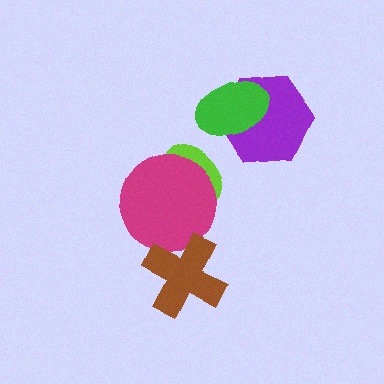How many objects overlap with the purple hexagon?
1 object overlaps with the purple hexagon.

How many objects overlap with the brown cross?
1 object overlaps with the brown cross.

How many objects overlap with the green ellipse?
1 object overlaps with the green ellipse.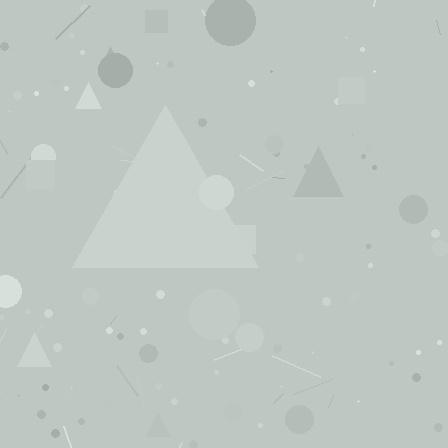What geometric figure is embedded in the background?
A triangle is embedded in the background.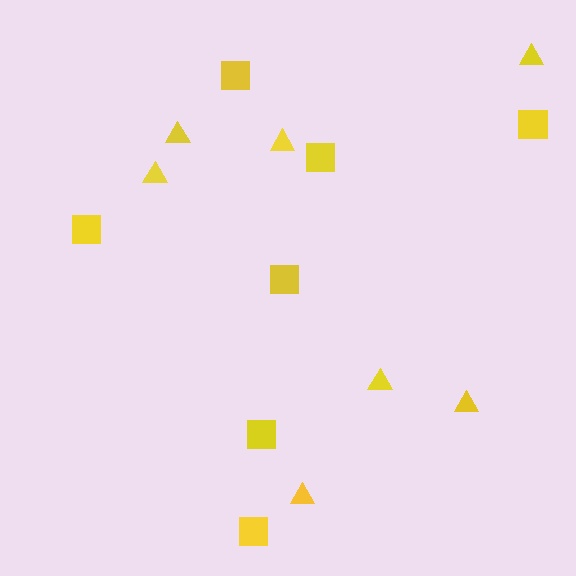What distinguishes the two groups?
There are 2 groups: one group of triangles (7) and one group of squares (7).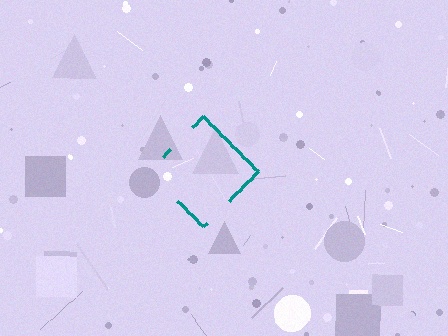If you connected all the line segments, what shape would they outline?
They would outline a diamond.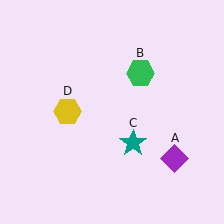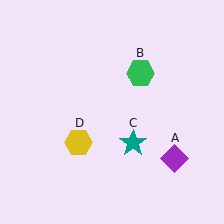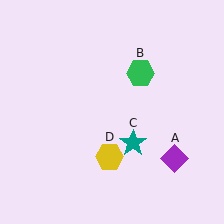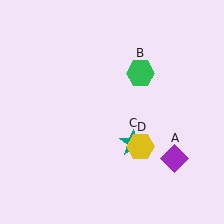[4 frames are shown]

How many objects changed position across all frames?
1 object changed position: yellow hexagon (object D).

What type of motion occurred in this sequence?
The yellow hexagon (object D) rotated counterclockwise around the center of the scene.